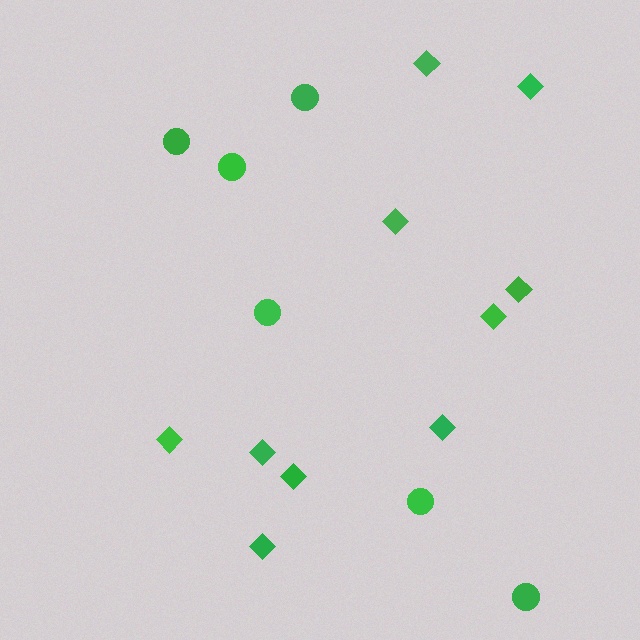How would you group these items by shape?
There are 2 groups: one group of diamonds (10) and one group of circles (6).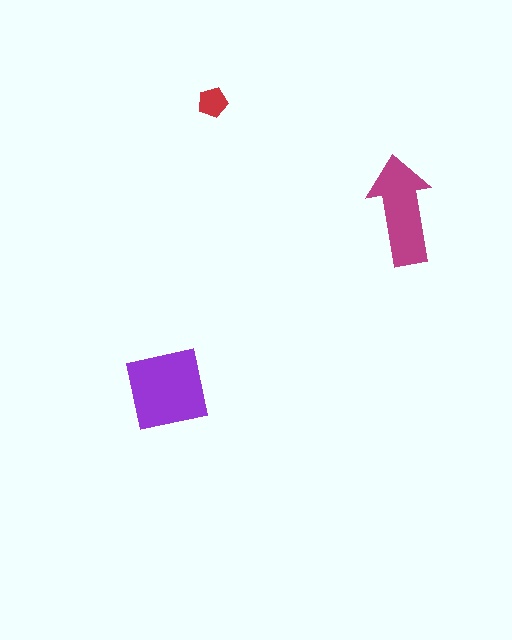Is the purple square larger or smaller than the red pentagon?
Larger.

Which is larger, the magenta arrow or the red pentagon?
The magenta arrow.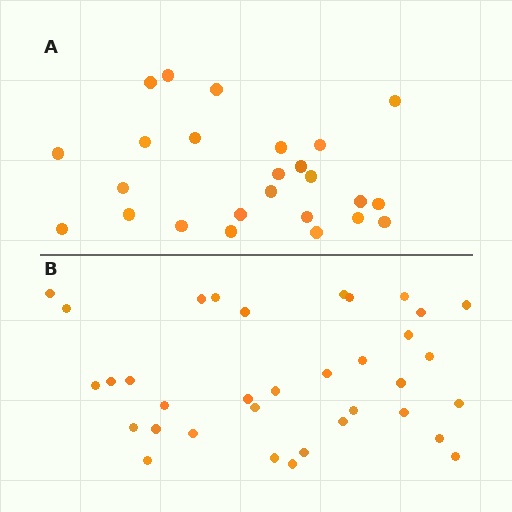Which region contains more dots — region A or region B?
Region B (the bottom region) has more dots.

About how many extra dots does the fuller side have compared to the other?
Region B has roughly 10 or so more dots than region A.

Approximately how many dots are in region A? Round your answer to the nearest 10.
About 20 dots. (The exact count is 25, which rounds to 20.)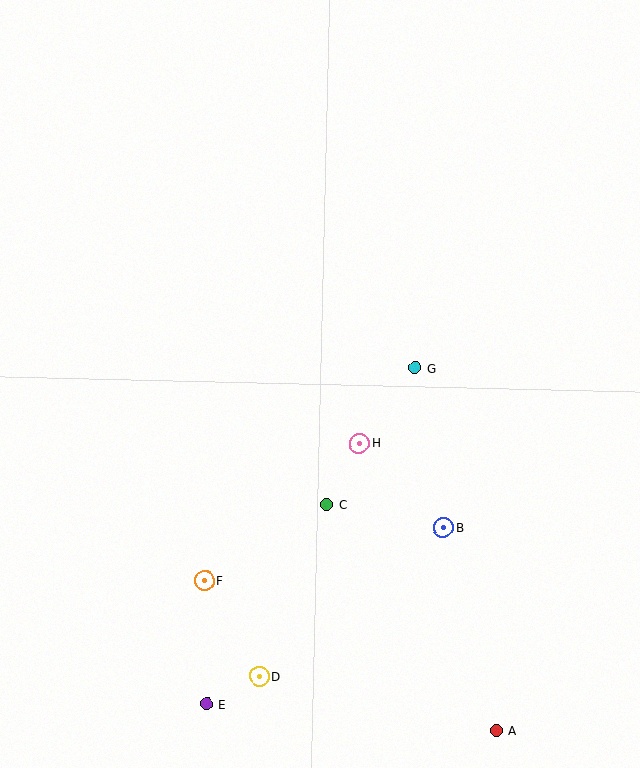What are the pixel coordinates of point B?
Point B is at (443, 528).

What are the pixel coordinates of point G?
Point G is at (415, 368).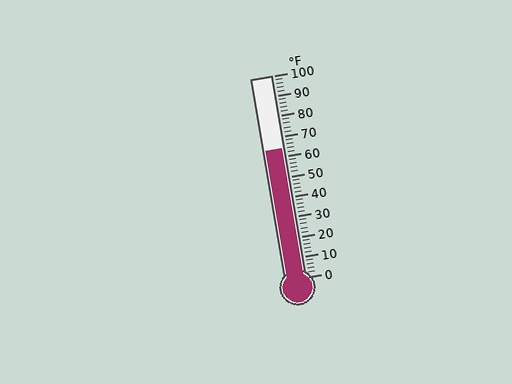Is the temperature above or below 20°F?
The temperature is above 20°F.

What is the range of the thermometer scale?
The thermometer scale ranges from 0°F to 100°F.